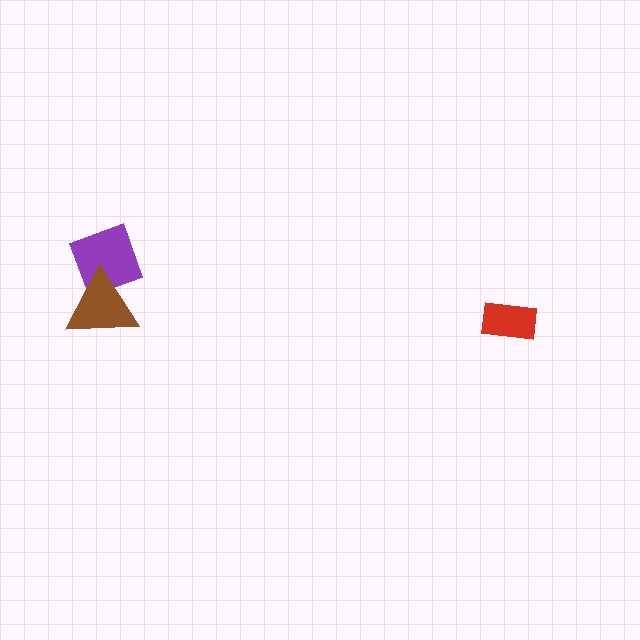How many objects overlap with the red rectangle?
0 objects overlap with the red rectangle.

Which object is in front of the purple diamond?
The brown triangle is in front of the purple diamond.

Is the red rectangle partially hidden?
No, no other shape covers it.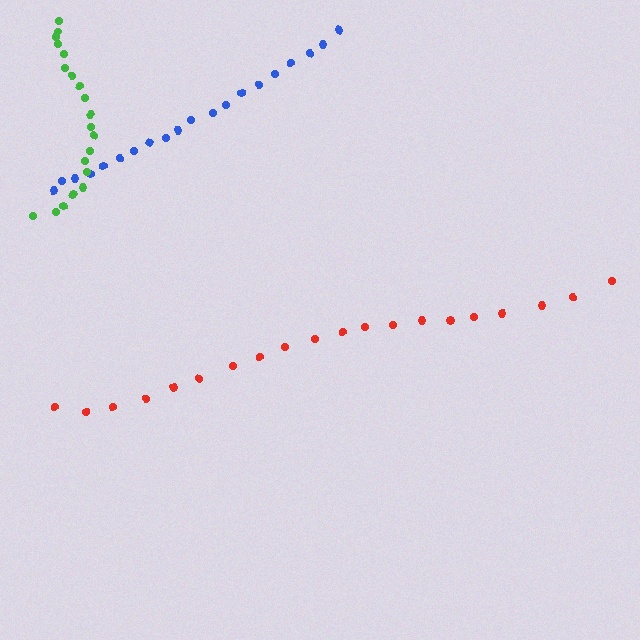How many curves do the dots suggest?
There are 3 distinct paths.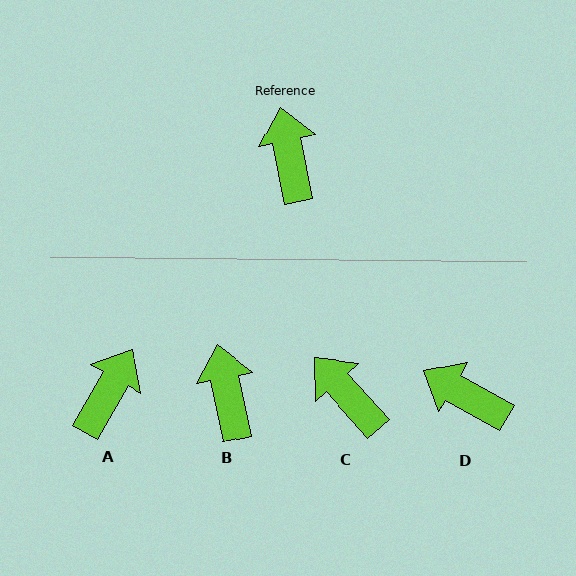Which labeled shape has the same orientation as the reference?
B.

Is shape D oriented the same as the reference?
No, it is off by about 49 degrees.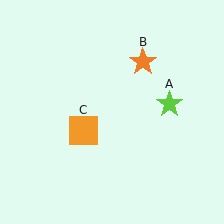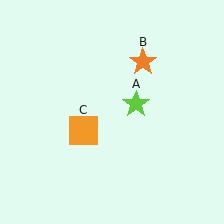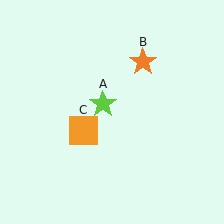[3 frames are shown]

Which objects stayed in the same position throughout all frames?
Orange star (object B) and orange square (object C) remained stationary.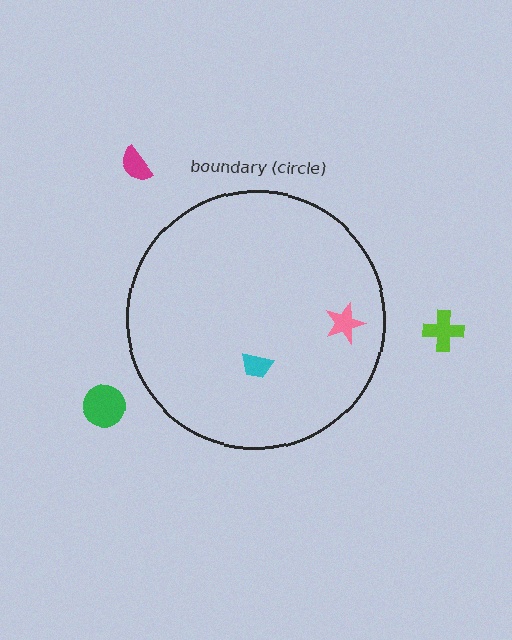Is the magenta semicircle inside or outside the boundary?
Outside.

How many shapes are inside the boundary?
2 inside, 3 outside.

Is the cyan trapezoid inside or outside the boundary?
Inside.